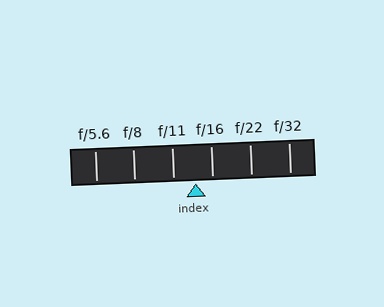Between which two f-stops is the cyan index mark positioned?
The index mark is between f/11 and f/16.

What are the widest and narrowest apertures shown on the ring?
The widest aperture shown is f/5.6 and the narrowest is f/32.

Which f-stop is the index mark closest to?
The index mark is closest to f/16.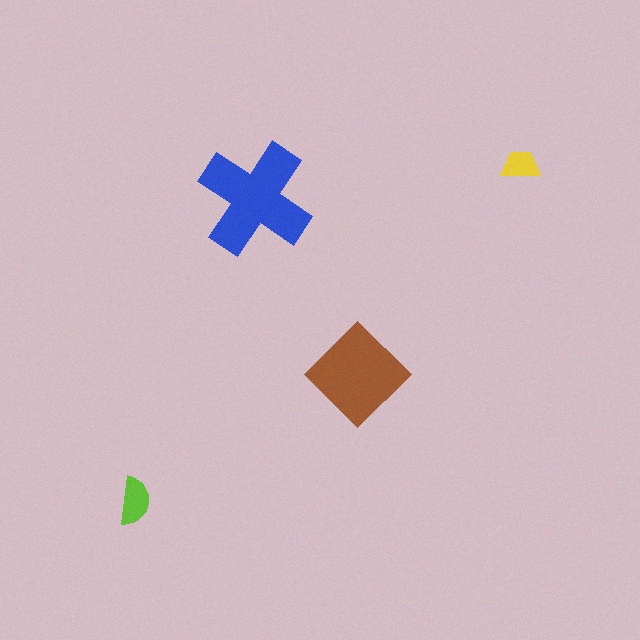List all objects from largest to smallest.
The blue cross, the brown diamond, the lime semicircle, the yellow trapezoid.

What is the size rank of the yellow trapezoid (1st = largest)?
4th.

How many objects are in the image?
There are 4 objects in the image.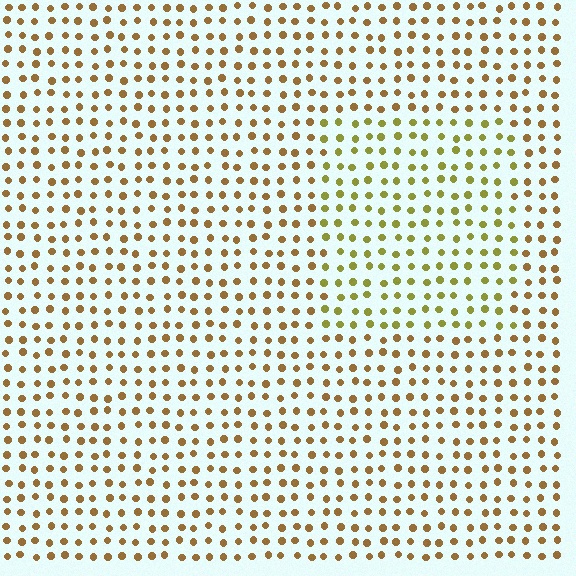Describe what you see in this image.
The image is filled with small brown elements in a uniform arrangement. A rectangle-shaped region is visible where the elements are tinted to a slightly different hue, forming a subtle color boundary.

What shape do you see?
I see a rectangle.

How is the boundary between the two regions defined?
The boundary is defined purely by a slight shift in hue (about 32 degrees). Spacing, size, and orientation are identical on both sides.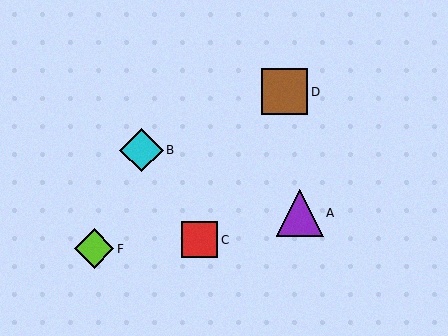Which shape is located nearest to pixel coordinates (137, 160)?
The cyan diamond (labeled B) at (142, 150) is nearest to that location.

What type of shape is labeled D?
Shape D is a brown square.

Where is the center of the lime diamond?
The center of the lime diamond is at (94, 249).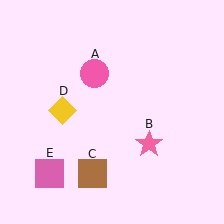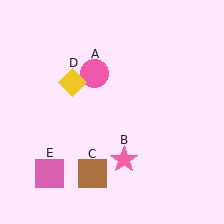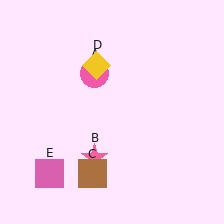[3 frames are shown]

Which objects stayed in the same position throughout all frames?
Pink circle (object A) and brown square (object C) and pink square (object E) remained stationary.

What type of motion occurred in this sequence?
The pink star (object B), yellow diamond (object D) rotated clockwise around the center of the scene.